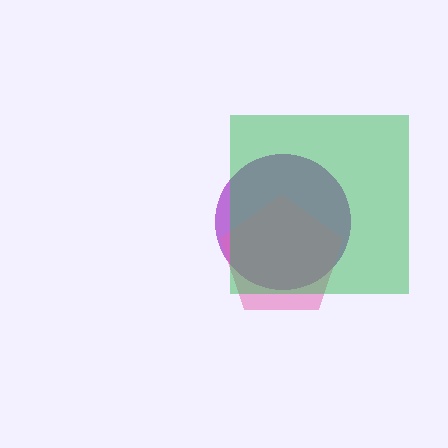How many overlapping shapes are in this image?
There are 3 overlapping shapes in the image.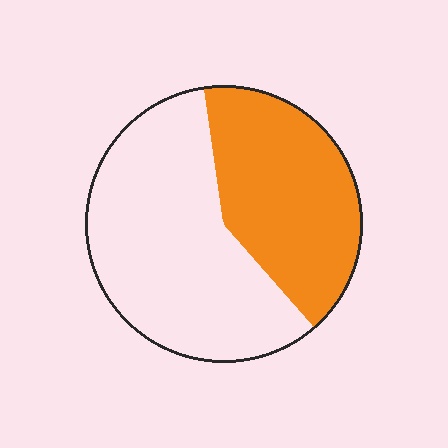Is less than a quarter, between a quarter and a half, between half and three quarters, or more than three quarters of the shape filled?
Between a quarter and a half.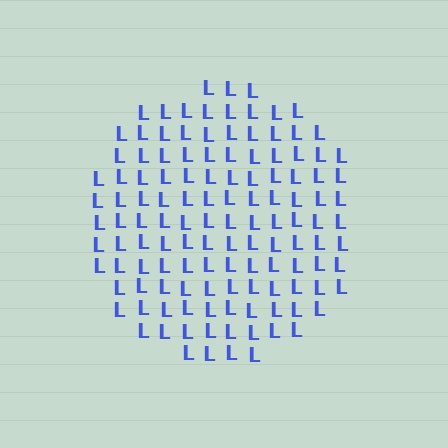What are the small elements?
The small elements are letter L's.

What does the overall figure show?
The overall figure shows a circle.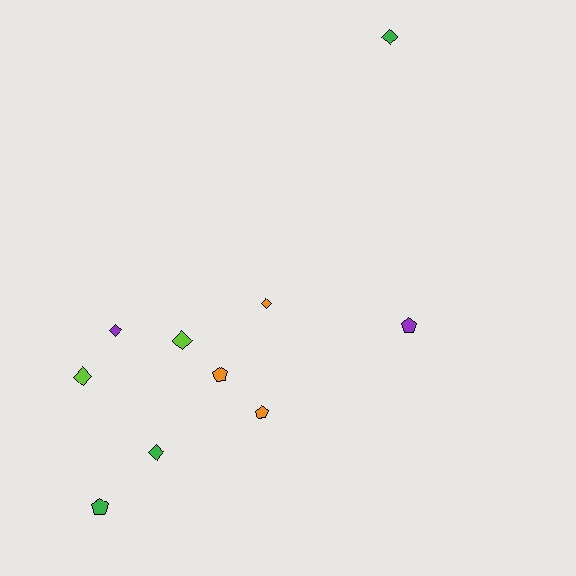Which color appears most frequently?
Green, with 3 objects.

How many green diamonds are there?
There are 2 green diamonds.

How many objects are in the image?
There are 10 objects.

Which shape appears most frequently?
Diamond, with 6 objects.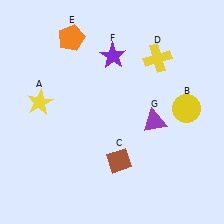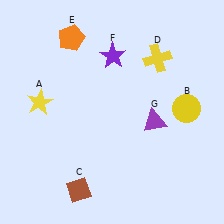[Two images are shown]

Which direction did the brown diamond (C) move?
The brown diamond (C) moved left.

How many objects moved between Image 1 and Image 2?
1 object moved between the two images.